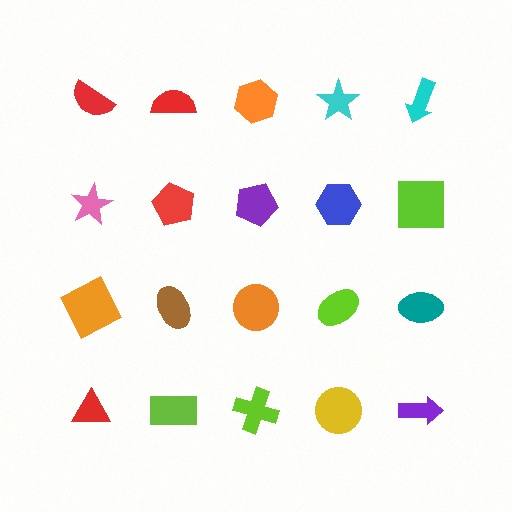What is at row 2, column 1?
A pink star.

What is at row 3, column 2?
A brown ellipse.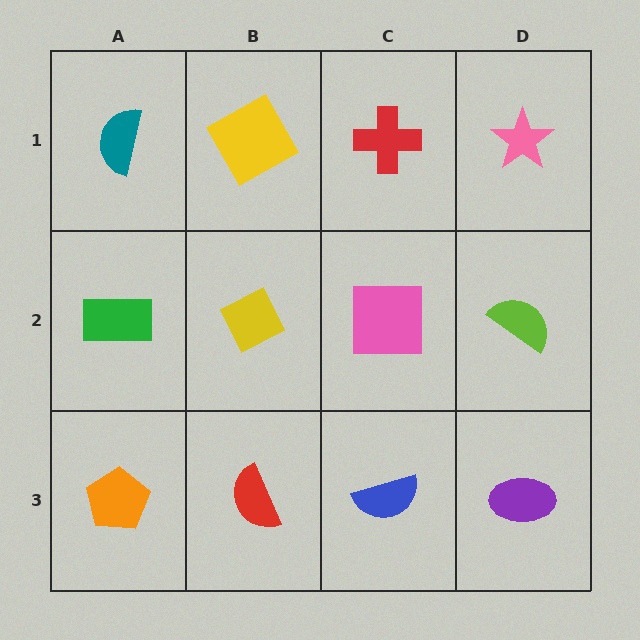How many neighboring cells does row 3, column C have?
3.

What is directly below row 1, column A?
A green rectangle.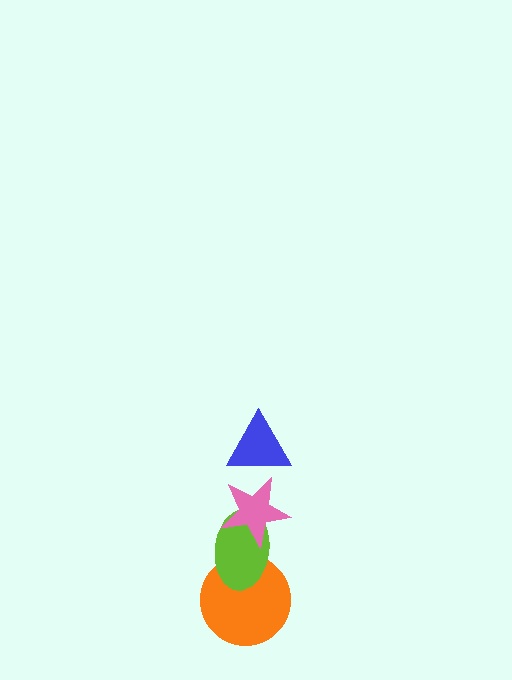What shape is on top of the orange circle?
The lime ellipse is on top of the orange circle.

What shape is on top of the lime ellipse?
The pink star is on top of the lime ellipse.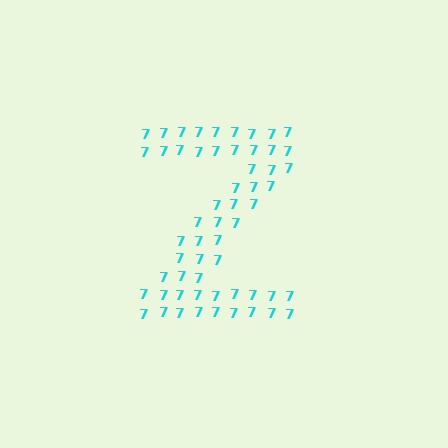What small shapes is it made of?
It is made of small digit 7's.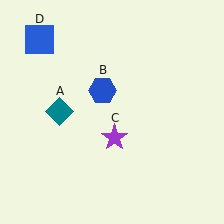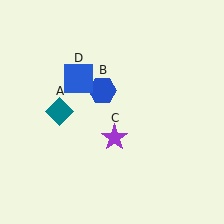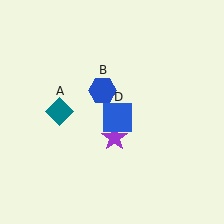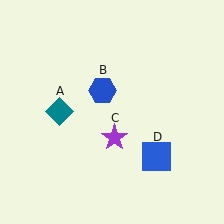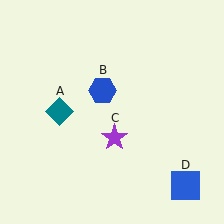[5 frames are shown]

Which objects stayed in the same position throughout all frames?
Teal diamond (object A) and blue hexagon (object B) and purple star (object C) remained stationary.